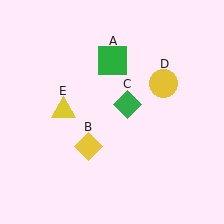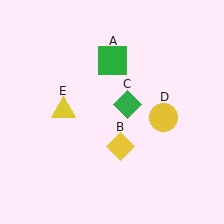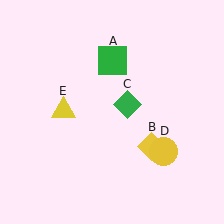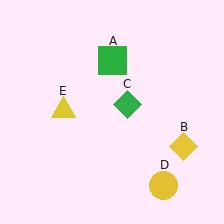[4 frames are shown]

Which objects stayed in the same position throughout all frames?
Green square (object A) and green diamond (object C) and yellow triangle (object E) remained stationary.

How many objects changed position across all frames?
2 objects changed position: yellow diamond (object B), yellow circle (object D).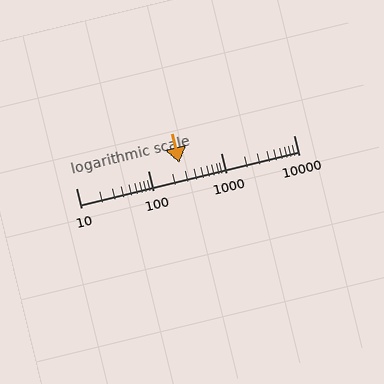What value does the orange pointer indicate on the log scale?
The pointer indicates approximately 270.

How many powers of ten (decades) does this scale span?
The scale spans 3 decades, from 10 to 10000.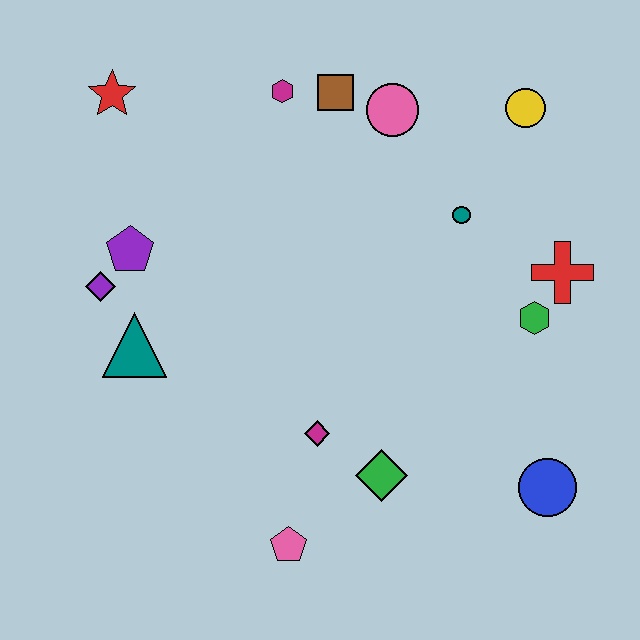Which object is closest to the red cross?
The green hexagon is closest to the red cross.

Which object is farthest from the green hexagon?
The red star is farthest from the green hexagon.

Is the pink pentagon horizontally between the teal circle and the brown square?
No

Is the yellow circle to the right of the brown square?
Yes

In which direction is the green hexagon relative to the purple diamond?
The green hexagon is to the right of the purple diamond.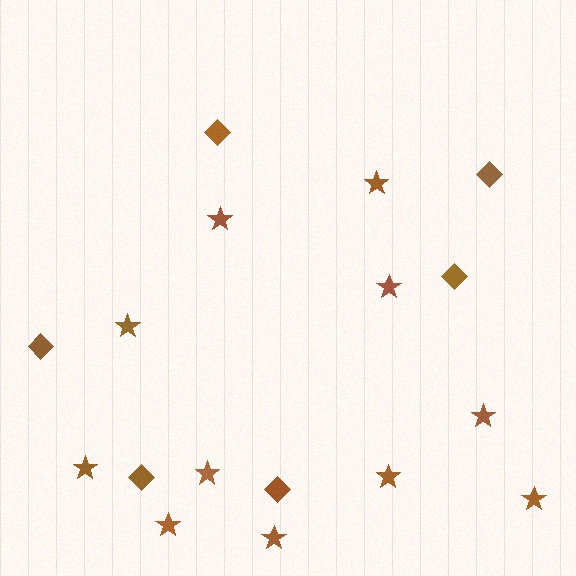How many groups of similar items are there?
There are 2 groups: one group of stars (11) and one group of diamonds (6).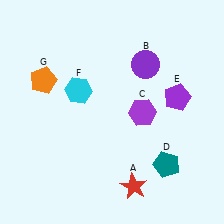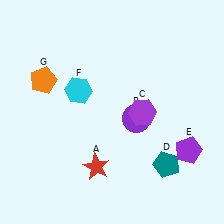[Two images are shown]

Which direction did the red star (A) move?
The red star (A) moved left.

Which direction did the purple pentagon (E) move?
The purple pentagon (E) moved down.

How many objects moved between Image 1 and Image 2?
3 objects moved between the two images.